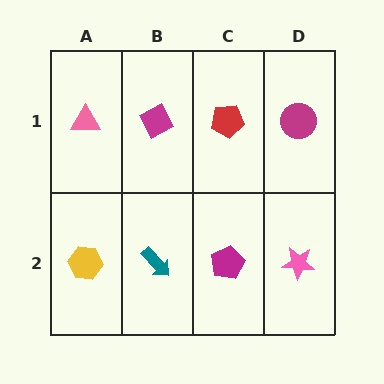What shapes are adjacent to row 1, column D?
A pink star (row 2, column D), a red pentagon (row 1, column C).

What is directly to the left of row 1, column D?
A red pentagon.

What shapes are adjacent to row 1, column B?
A teal arrow (row 2, column B), a pink triangle (row 1, column A), a red pentagon (row 1, column C).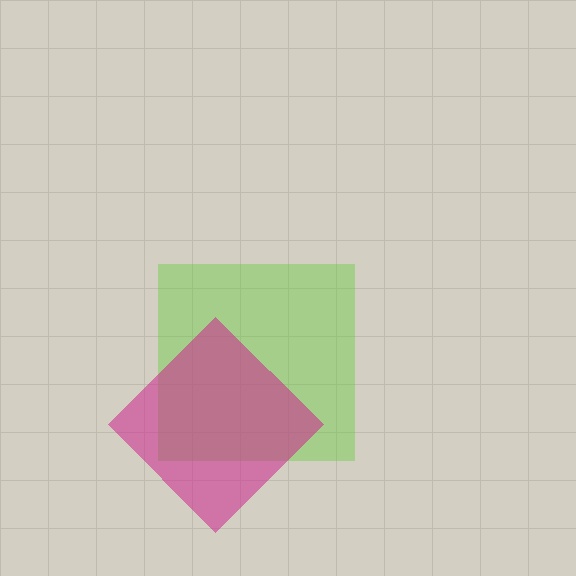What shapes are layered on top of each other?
The layered shapes are: a lime square, a magenta diamond.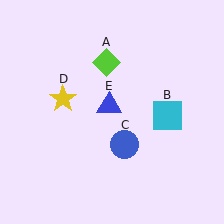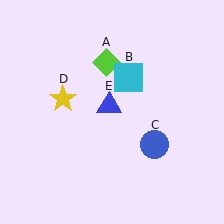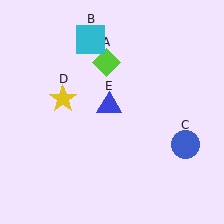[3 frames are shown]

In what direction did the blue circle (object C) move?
The blue circle (object C) moved right.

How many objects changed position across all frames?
2 objects changed position: cyan square (object B), blue circle (object C).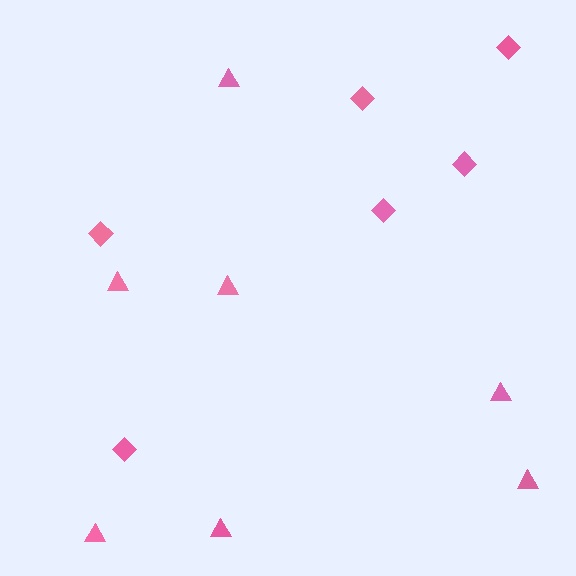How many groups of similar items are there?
There are 2 groups: one group of triangles (7) and one group of diamonds (6).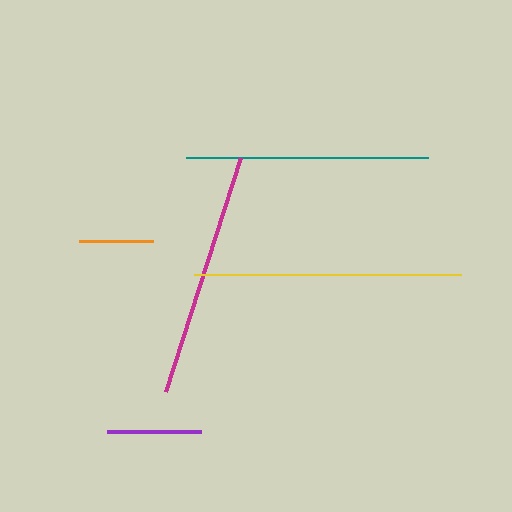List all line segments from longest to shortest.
From longest to shortest: yellow, magenta, teal, purple, orange.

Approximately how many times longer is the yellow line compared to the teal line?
The yellow line is approximately 1.1 times the length of the teal line.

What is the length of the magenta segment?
The magenta segment is approximately 246 pixels long.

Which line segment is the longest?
The yellow line is the longest at approximately 266 pixels.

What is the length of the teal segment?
The teal segment is approximately 242 pixels long.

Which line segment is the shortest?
The orange line is the shortest at approximately 74 pixels.